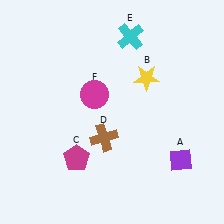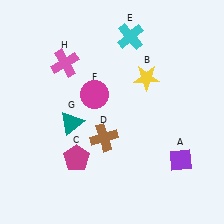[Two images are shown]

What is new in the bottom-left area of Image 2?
A teal triangle (G) was added in the bottom-left area of Image 2.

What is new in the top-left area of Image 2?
A pink cross (H) was added in the top-left area of Image 2.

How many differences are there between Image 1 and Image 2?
There are 2 differences between the two images.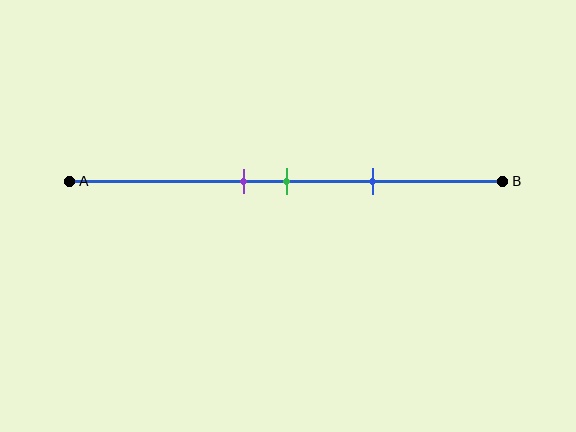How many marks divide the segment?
There are 3 marks dividing the segment.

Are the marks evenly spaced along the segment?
Yes, the marks are approximately evenly spaced.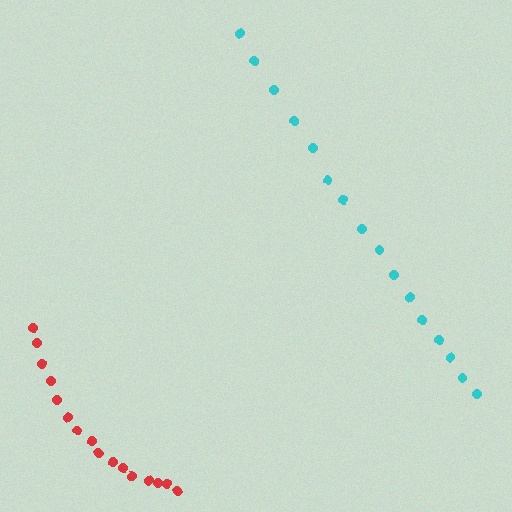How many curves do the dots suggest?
There are 2 distinct paths.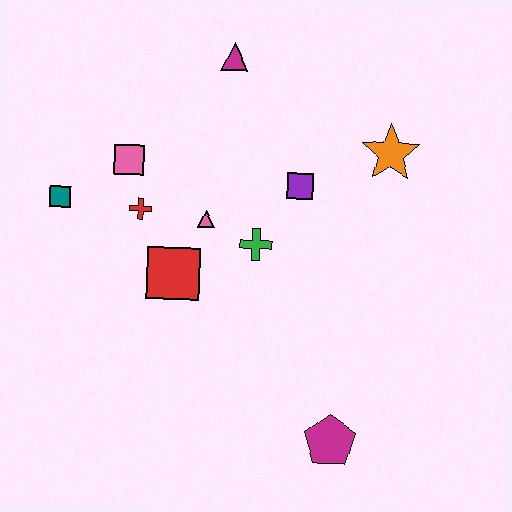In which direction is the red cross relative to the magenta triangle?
The red cross is below the magenta triangle.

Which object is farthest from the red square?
The orange star is farthest from the red square.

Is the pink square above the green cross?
Yes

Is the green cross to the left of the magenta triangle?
No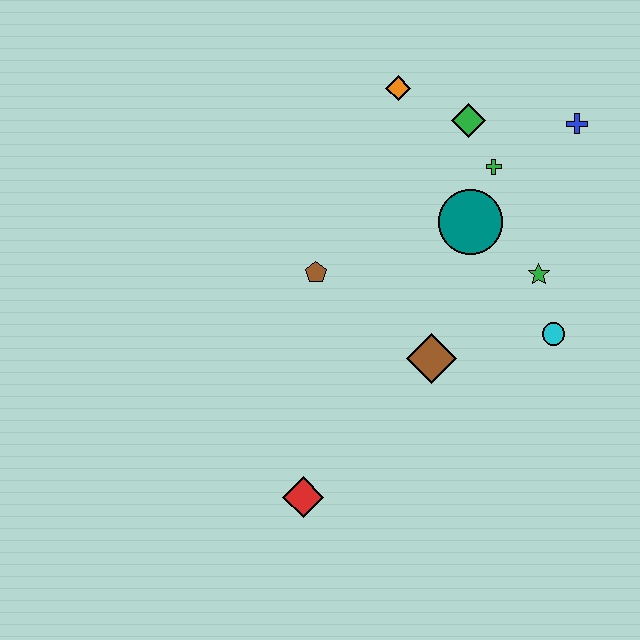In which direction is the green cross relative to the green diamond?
The green cross is below the green diamond.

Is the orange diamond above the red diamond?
Yes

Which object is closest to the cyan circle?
The green star is closest to the cyan circle.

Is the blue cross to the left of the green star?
No